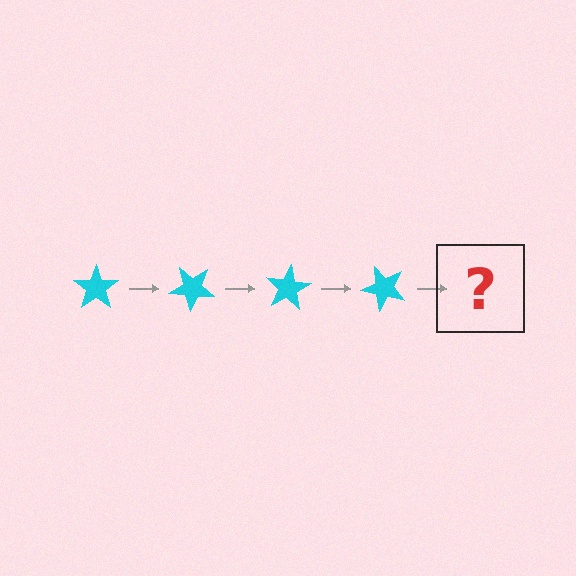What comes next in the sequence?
The next element should be a cyan star rotated 160 degrees.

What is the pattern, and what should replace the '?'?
The pattern is that the star rotates 40 degrees each step. The '?' should be a cyan star rotated 160 degrees.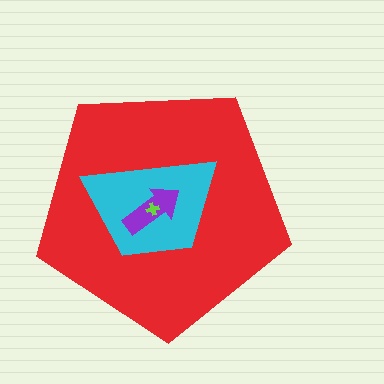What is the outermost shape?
The red pentagon.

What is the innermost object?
The lime cross.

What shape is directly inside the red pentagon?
The cyan trapezoid.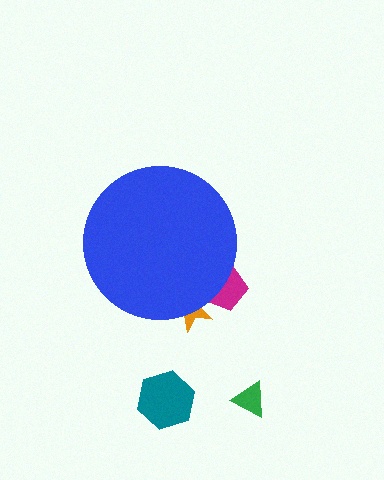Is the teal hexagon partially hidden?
No, the teal hexagon is fully visible.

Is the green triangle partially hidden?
No, the green triangle is fully visible.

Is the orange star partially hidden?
Yes, the orange star is partially hidden behind the blue circle.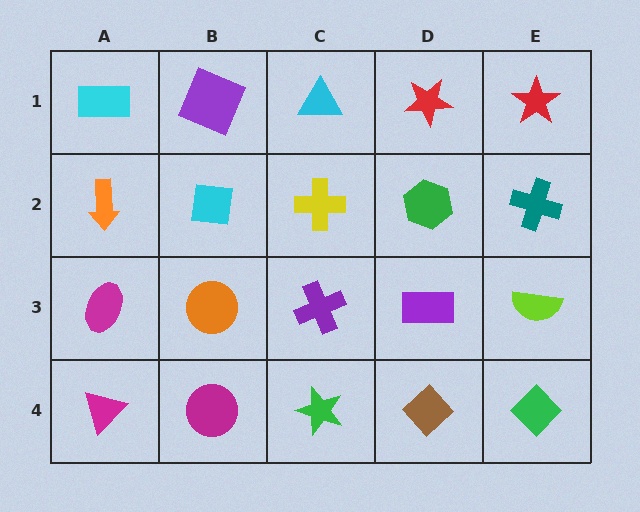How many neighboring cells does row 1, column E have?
2.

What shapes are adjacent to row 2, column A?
A cyan rectangle (row 1, column A), a magenta ellipse (row 3, column A), a cyan square (row 2, column B).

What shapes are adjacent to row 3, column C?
A yellow cross (row 2, column C), a green star (row 4, column C), an orange circle (row 3, column B), a purple rectangle (row 3, column D).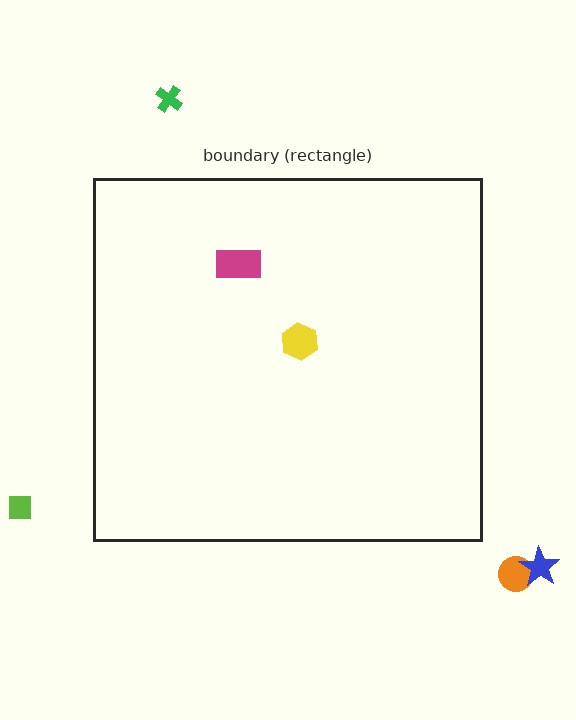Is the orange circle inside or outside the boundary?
Outside.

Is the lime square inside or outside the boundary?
Outside.